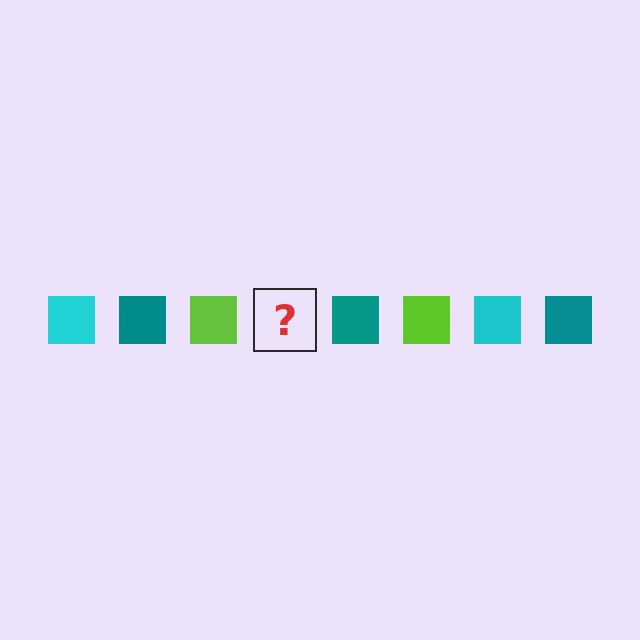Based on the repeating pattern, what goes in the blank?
The blank should be a cyan square.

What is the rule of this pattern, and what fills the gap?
The rule is that the pattern cycles through cyan, teal, lime squares. The gap should be filled with a cyan square.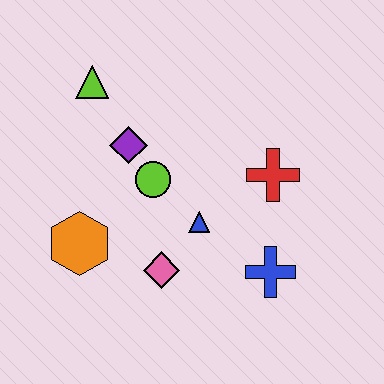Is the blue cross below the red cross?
Yes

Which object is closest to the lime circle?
The purple diamond is closest to the lime circle.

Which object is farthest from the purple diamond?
The blue cross is farthest from the purple diamond.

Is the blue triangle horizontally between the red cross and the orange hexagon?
Yes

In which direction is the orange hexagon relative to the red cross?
The orange hexagon is to the left of the red cross.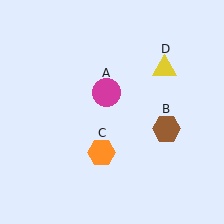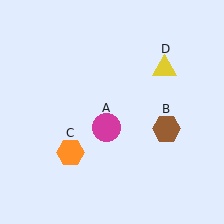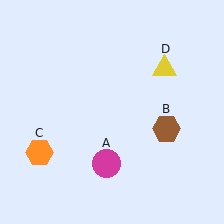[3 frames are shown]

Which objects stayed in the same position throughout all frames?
Brown hexagon (object B) and yellow triangle (object D) remained stationary.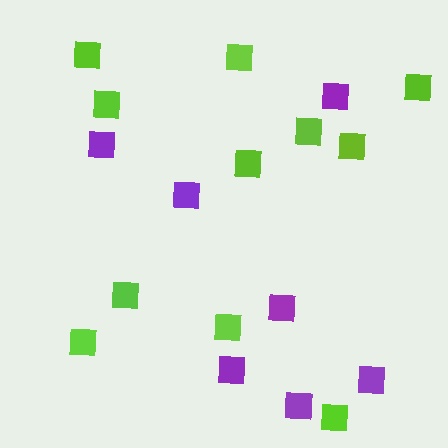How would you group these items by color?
There are 2 groups: one group of lime squares (11) and one group of purple squares (7).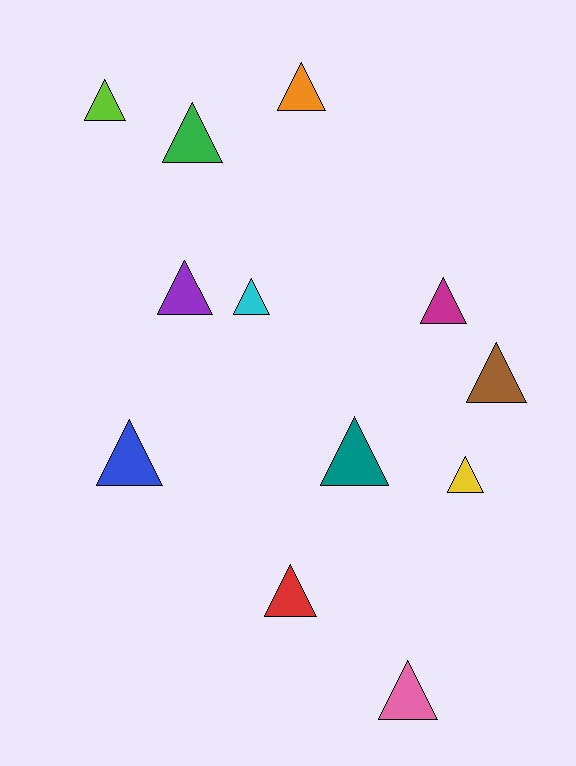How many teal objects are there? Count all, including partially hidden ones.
There is 1 teal object.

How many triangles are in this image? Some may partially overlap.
There are 12 triangles.